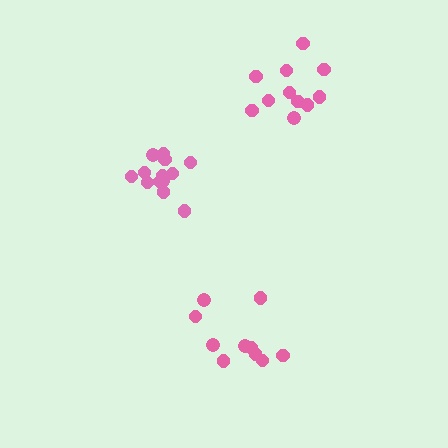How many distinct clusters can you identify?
There are 3 distinct clusters.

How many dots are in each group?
Group 1: 13 dots, Group 2: 11 dots, Group 3: 10 dots (34 total).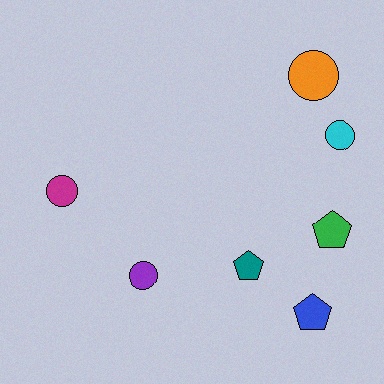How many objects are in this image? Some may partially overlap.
There are 7 objects.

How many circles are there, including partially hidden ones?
There are 4 circles.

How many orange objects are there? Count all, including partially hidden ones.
There is 1 orange object.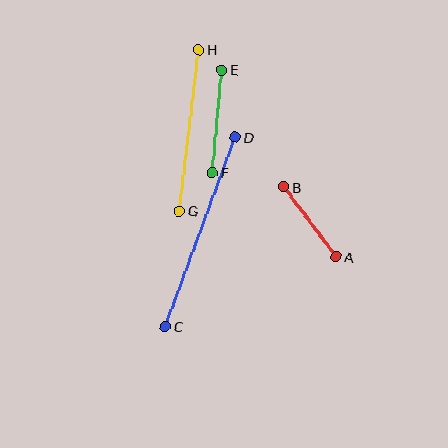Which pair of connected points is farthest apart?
Points C and D are farthest apart.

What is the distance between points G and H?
The distance is approximately 162 pixels.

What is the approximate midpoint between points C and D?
The midpoint is at approximately (200, 232) pixels.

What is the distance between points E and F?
The distance is approximately 103 pixels.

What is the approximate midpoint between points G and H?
The midpoint is at approximately (189, 130) pixels.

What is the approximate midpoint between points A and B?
The midpoint is at approximately (310, 222) pixels.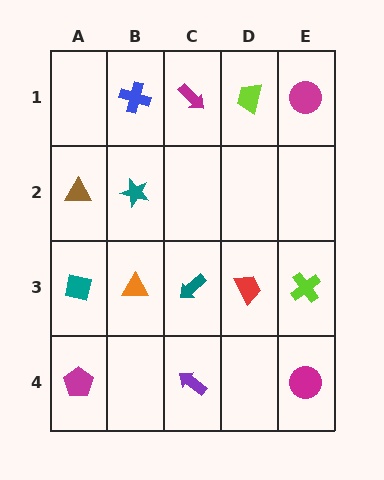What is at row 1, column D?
A lime trapezoid.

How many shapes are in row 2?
2 shapes.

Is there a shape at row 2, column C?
No, that cell is empty.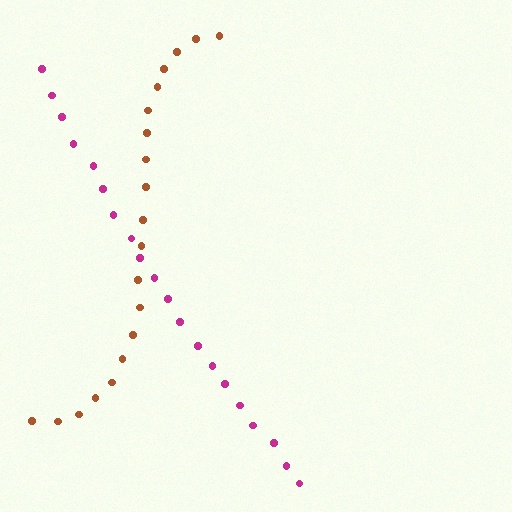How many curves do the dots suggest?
There are 2 distinct paths.